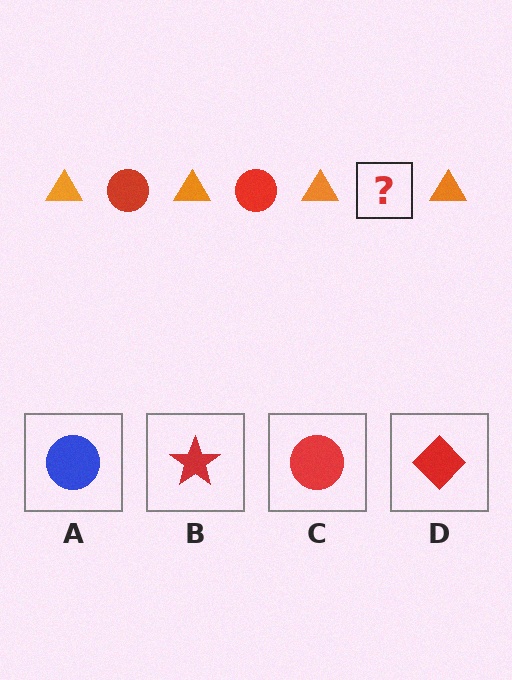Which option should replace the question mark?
Option C.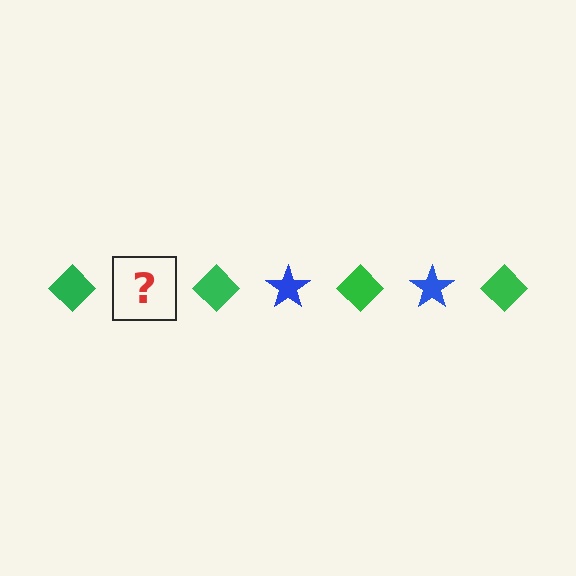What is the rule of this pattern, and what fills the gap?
The rule is that the pattern alternates between green diamond and blue star. The gap should be filled with a blue star.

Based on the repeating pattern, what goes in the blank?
The blank should be a blue star.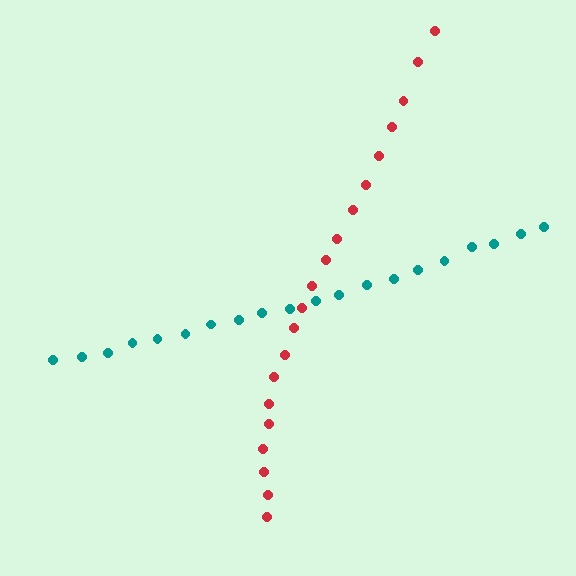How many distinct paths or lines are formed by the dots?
There are 2 distinct paths.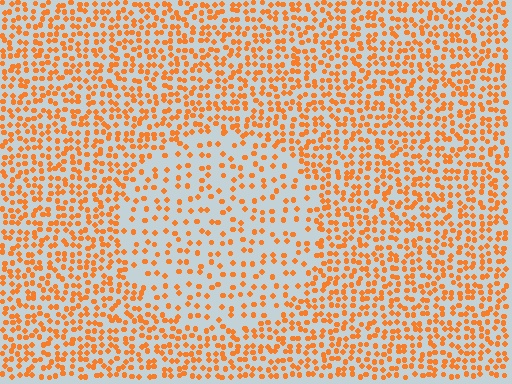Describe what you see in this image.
The image contains small orange elements arranged at two different densities. A circle-shaped region is visible where the elements are less densely packed than the surrounding area.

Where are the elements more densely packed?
The elements are more densely packed outside the circle boundary.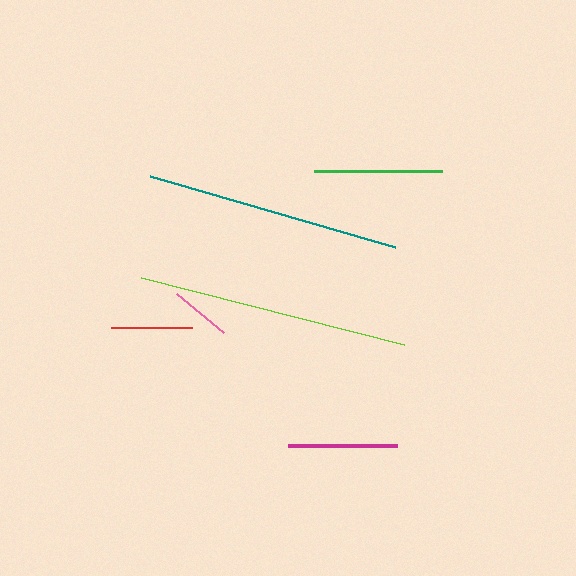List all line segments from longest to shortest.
From longest to shortest: lime, teal, green, magenta, red, pink.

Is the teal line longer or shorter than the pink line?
The teal line is longer than the pink line.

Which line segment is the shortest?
The pink line is the shortest at approximately 61 pixels.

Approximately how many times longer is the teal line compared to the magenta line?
The teal line is approximately 2.3 times the length of the magenta line.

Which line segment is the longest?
The lime line is the longest at approximately 272 pixels.